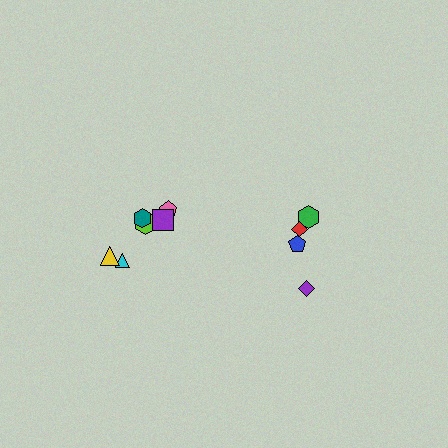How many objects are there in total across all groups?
There are 10 objects.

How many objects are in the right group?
There are 4 objects.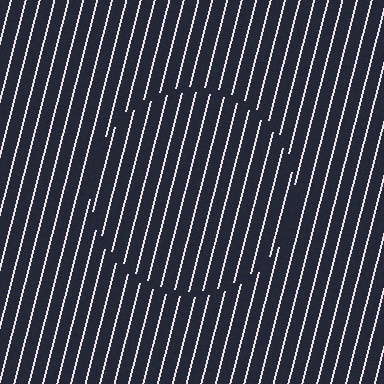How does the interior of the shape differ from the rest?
The interior of the shape contains the same grating, shifted by half a period — the contour is defined by the phase discontinuity where line-ends from the inner and outer gratings abut.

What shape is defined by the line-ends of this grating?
An illusory circle. The interior of the shape contains the same grating, shifted by half a period — the contour is defined by the phase discontinuity where line-ends from the inner and outer gratings abut.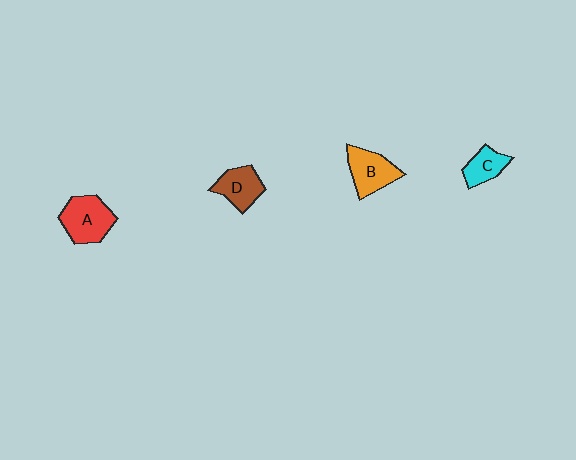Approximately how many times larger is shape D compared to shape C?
Approximately 1.2 times.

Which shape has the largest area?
Shape A (red).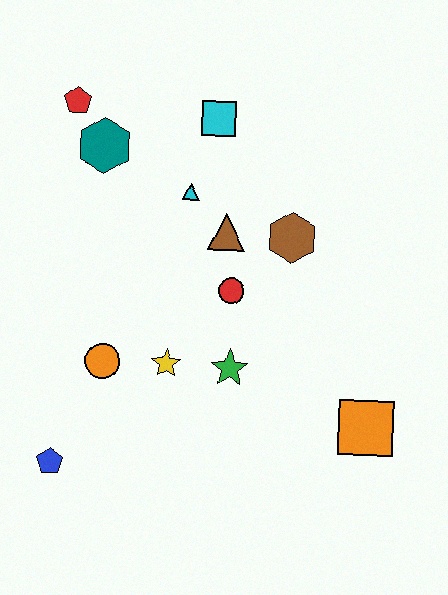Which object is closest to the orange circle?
The yellow star is closest to the orange circle.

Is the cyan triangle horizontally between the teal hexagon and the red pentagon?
No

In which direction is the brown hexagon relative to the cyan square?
The brown hexagon is below the cyan square.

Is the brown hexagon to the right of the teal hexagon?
Yes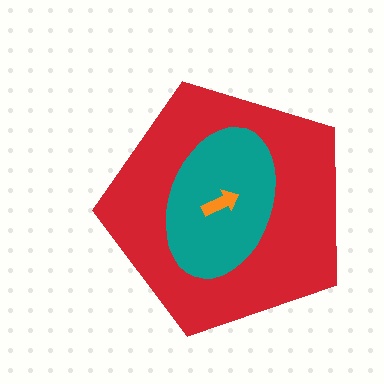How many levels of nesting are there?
3.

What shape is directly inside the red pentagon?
The teal ellipse.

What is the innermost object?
The orange arrow.